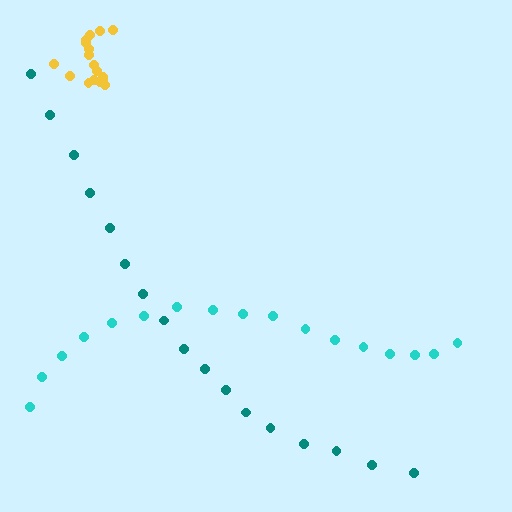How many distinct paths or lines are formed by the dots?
There are 3 distinct paths.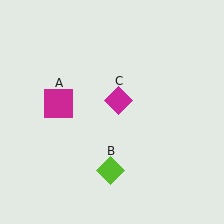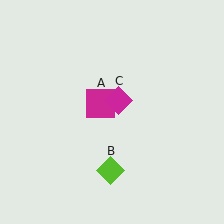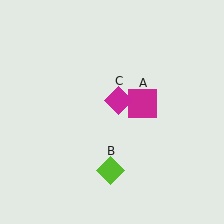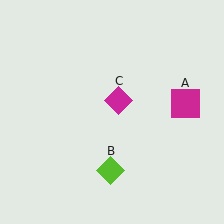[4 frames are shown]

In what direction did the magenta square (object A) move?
The magenta square (object A) moved right.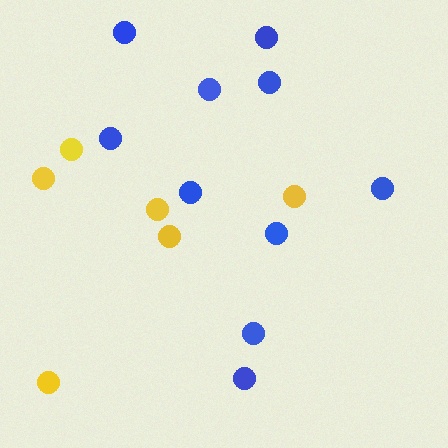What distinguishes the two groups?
There are 2 groups: one group of blue circles (10) and one group of yellow circles (6).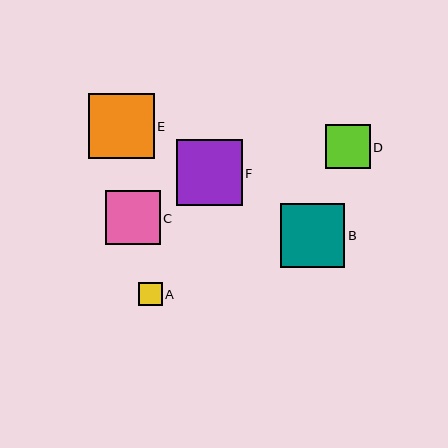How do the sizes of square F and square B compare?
Square F and square B are approximately the same size.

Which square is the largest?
Square F is the largest with a size of approximately 66 pixels.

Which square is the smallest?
Square A is the smallest with a size of approximately 24 pixels.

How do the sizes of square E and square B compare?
Square E and square B are approximately the same size.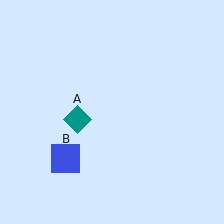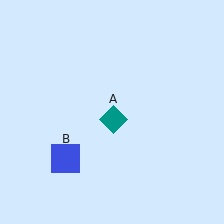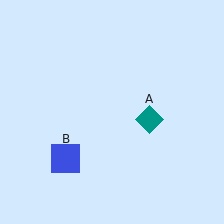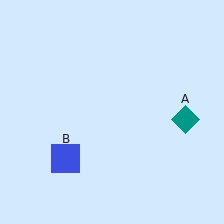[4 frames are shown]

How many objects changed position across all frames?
1 object changed position: teal diamond (object A).